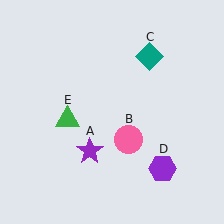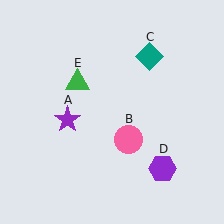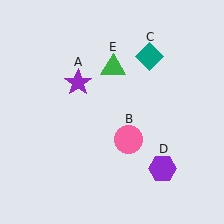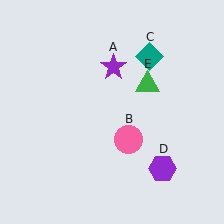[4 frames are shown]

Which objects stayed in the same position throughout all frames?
Pink circle (object B) and teal diamond (object C) and purple hexagon (object D) remained stationary.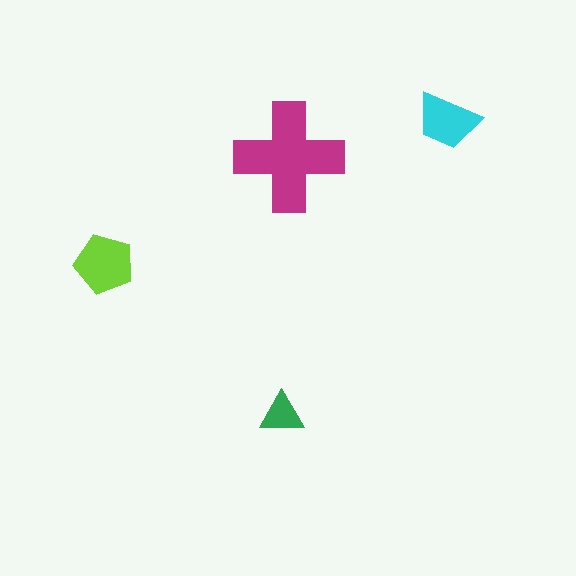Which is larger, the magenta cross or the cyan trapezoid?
The magenta cross.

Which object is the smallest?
The green triangle.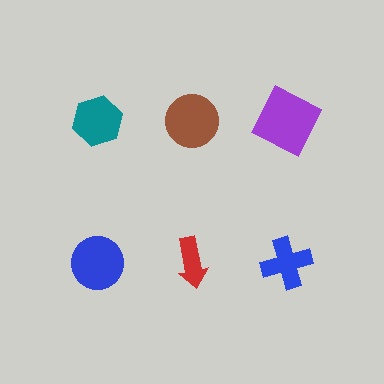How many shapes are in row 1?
3 shapes.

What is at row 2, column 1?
A blue circle.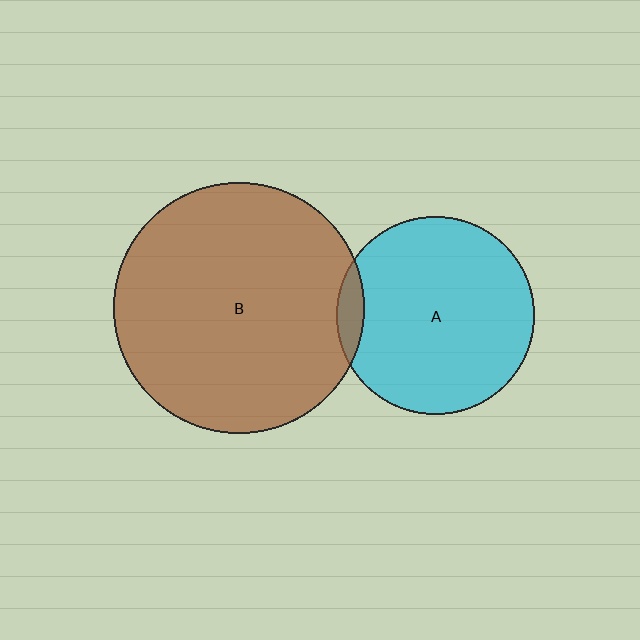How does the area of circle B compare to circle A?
Approximately 1.6 times.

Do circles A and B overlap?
Yes.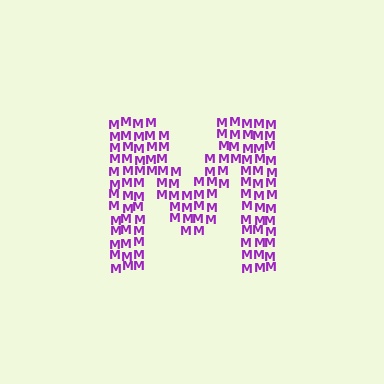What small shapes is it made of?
It is made of small letter M's.